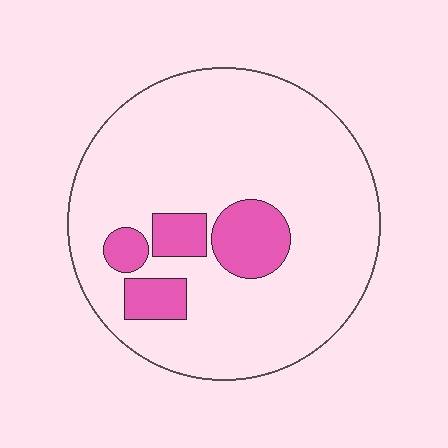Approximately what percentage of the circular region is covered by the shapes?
Approximately 15%.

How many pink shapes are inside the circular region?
4.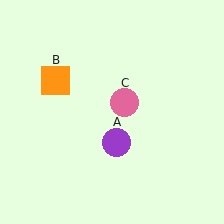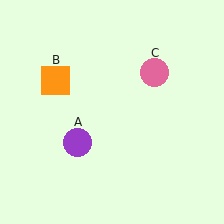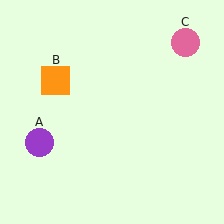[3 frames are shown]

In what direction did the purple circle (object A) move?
The purple circle (object A) moved left.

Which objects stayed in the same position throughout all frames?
Orange square (object B) remained stationary.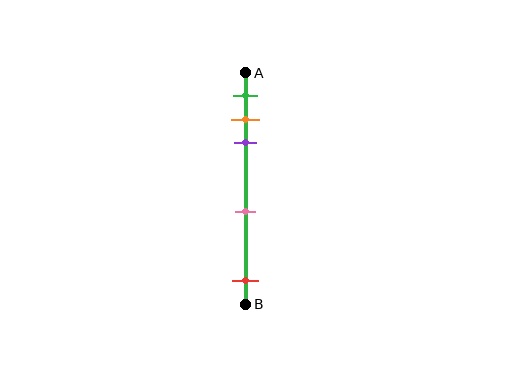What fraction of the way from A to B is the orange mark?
The orange mark is approximately 20% (0.2) of the way from A to B.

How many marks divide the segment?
There are 5 marks dividing the segment.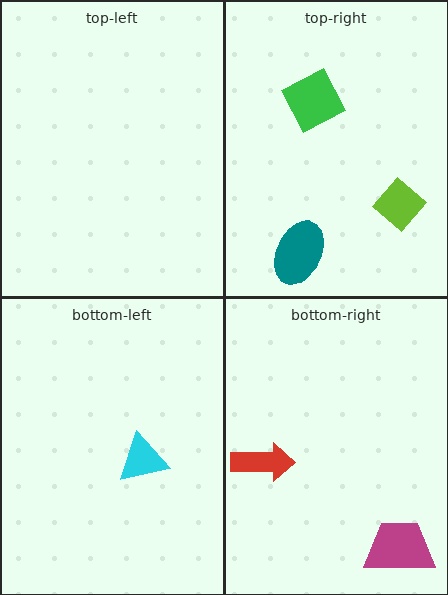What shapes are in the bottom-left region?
The cyan triangle.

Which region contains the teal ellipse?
The top-right region.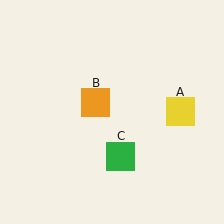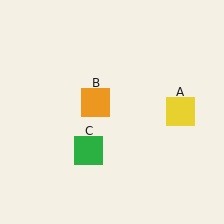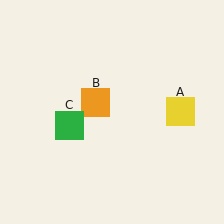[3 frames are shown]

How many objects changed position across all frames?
1 object changed position: green square (object C).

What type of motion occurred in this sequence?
The green square (object C) rotated clockwise around the center of the scene.